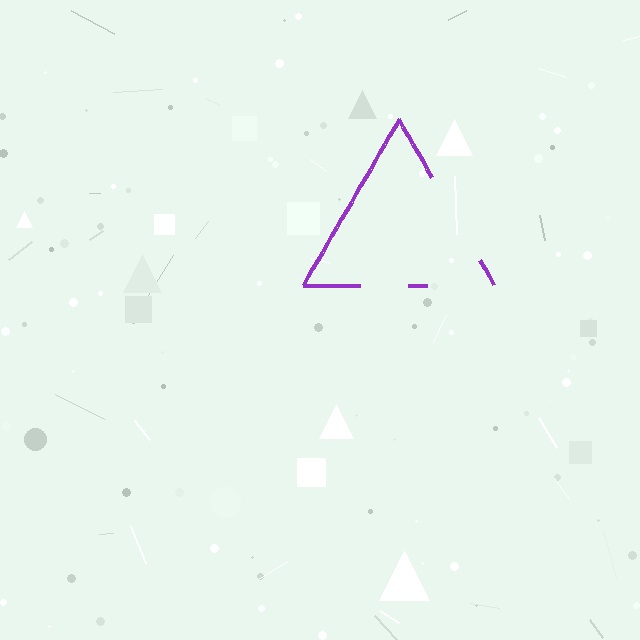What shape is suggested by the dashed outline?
The dashed outline suggests a triangle.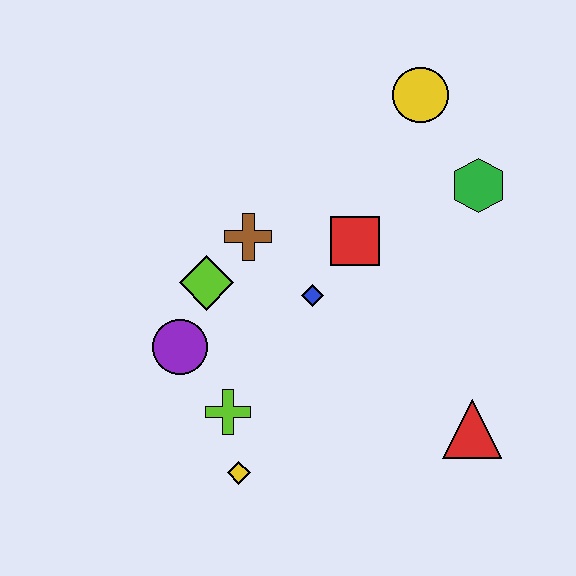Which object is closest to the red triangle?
The blue diamond is closest to the red triangle.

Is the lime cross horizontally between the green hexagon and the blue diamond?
No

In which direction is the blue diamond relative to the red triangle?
The blue diamond is to the left of the red triangle.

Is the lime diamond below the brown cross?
Yes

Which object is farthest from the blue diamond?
The yellow circle is farthest from the blue diamond.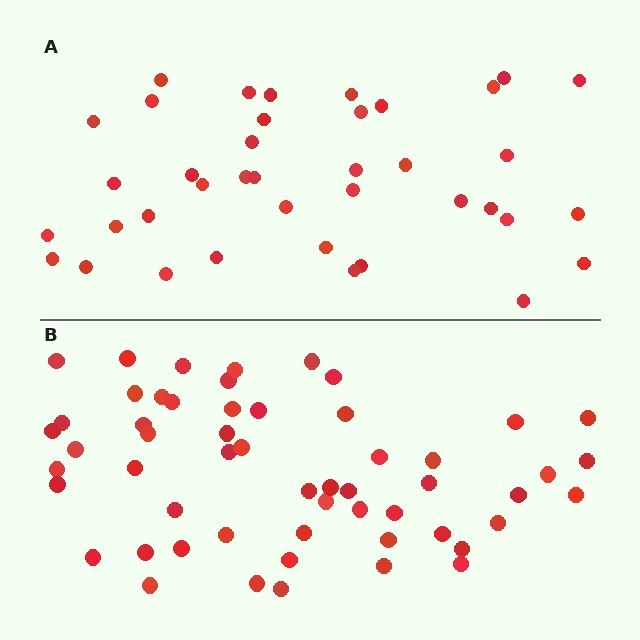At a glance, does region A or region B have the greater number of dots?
Region B (the bottom region) has more dots.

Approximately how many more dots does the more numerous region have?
Region B has approximately 15 more dots than region A.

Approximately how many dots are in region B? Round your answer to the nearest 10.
About 60 dots. (The exact count is 55, which rounds to 60.)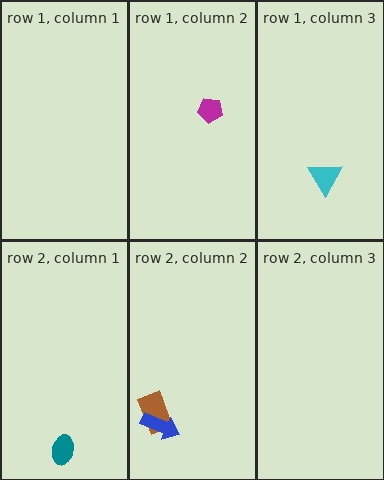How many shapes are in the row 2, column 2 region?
2.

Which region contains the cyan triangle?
The row 1, column 3 region.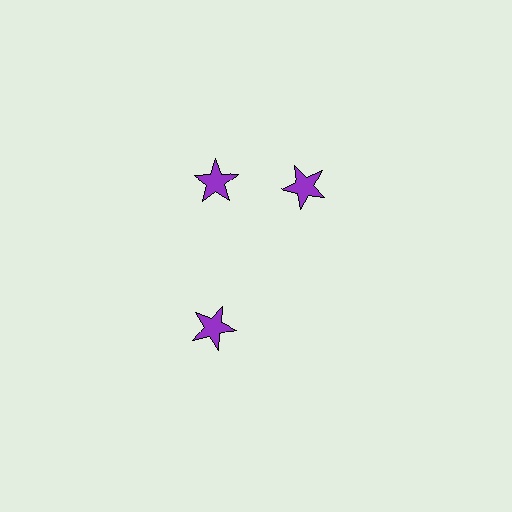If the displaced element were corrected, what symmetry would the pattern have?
It would have 3-fold rotational symmetry — the pattern would map onto itself every 120 degrees.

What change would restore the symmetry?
The symmetry would be restored by rotating it back into even spacing with its neighbors so that all 3 stars sit at equal angles and equal distance from the center.